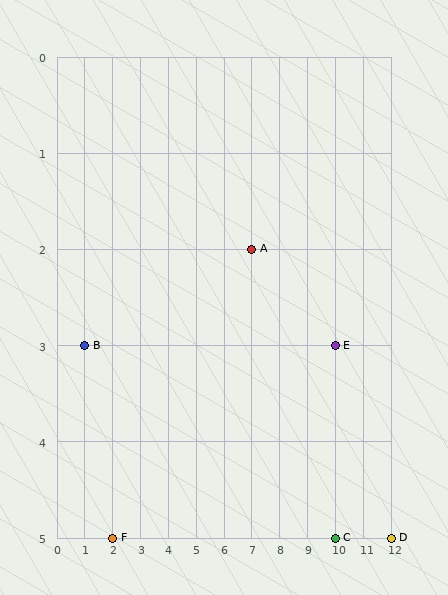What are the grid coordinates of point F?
Point F is at grid coordinates (2, 5).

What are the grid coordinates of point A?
Point A is at grid coordinates (7, 2).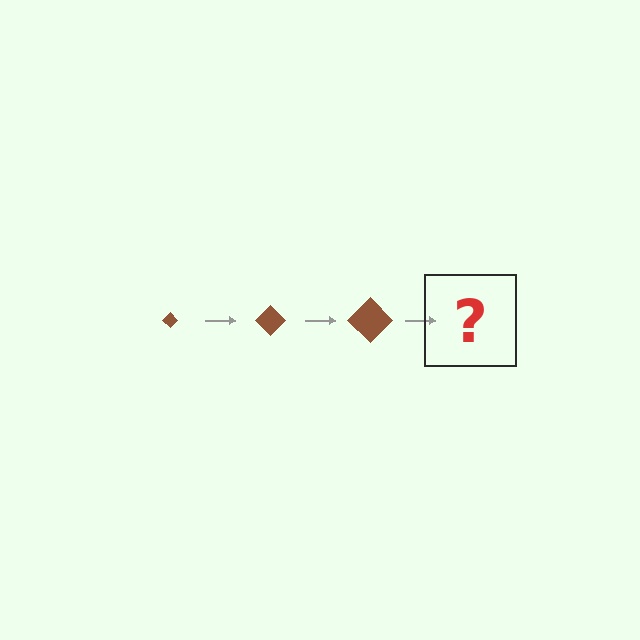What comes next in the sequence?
The next element should be a brown diamond, larger than the previous one.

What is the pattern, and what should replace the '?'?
The pattern is that the diamond gets progressively larger each step. The '?' should be a brown diamond, larger than the previous one.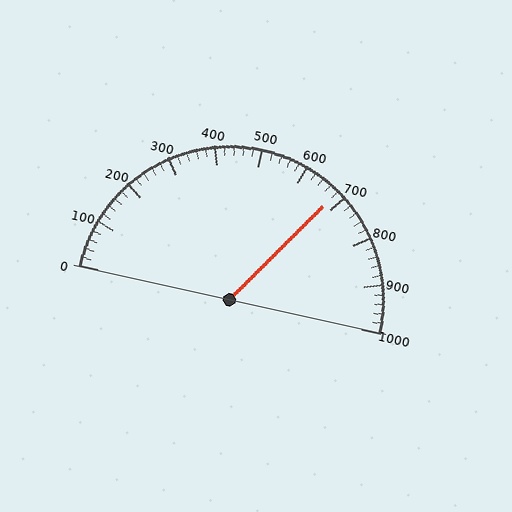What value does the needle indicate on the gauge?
The needle indicates approximately 680.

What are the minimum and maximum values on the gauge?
The gauge ranges from 0 to 1000.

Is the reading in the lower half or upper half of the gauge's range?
The reading is in the upper half of the range (0 to 1000).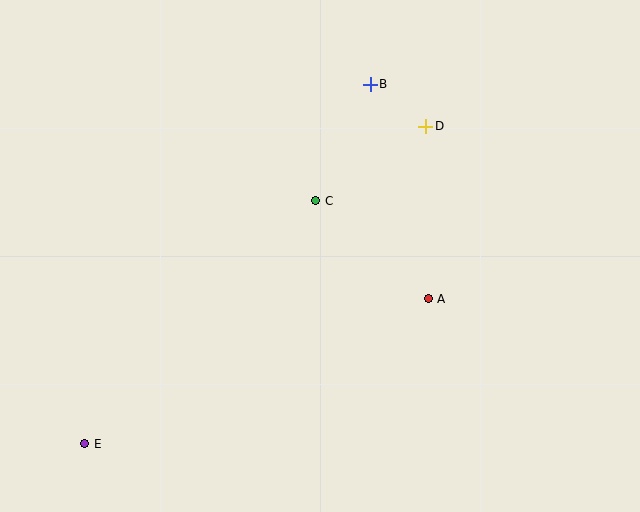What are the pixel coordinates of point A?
Point A is at (428, 299).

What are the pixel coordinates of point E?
Point E is at (85, 444).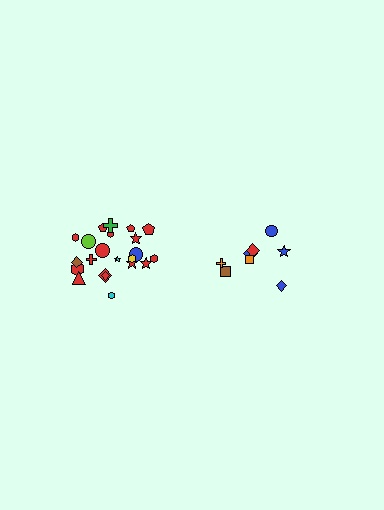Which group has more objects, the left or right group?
The left group.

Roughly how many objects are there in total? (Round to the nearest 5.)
Roughly 30 objects in total.